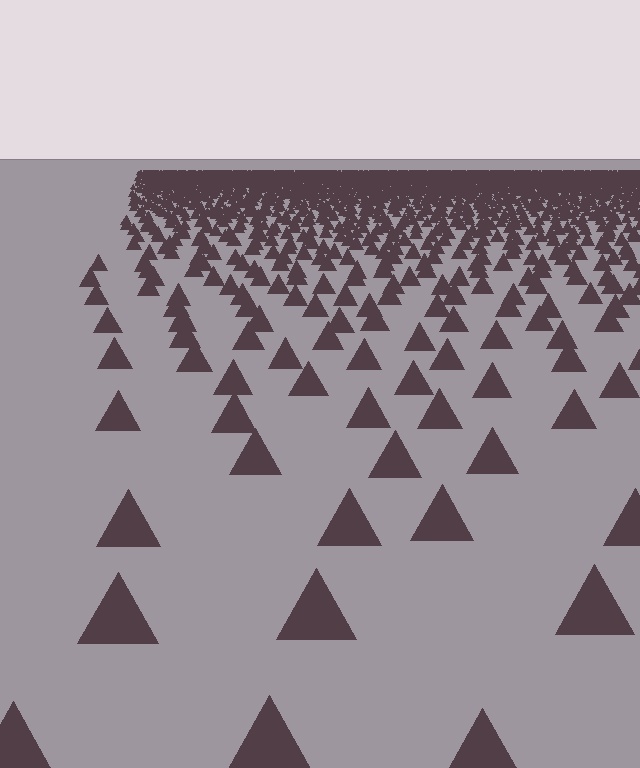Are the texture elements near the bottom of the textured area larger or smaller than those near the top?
Larger. Near the bottom, elements are closer to the viewer and appear at a bigger on-screen size.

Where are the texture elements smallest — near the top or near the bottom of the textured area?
Near the top.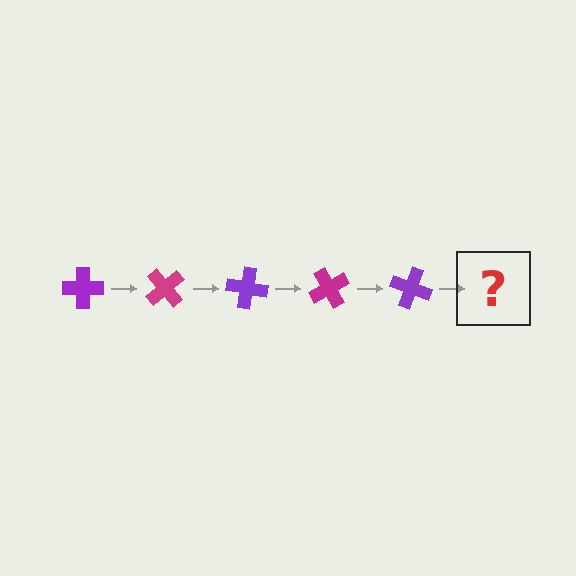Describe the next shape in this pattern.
It should be a magenta cross, rotated 250 degrees from the start.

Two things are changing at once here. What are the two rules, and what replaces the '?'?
The two rules are that it rotates 50 degrees each step and the color cycles through purple and magenta. The '?' should be a magenta cross, rotated 250 degrees from the start.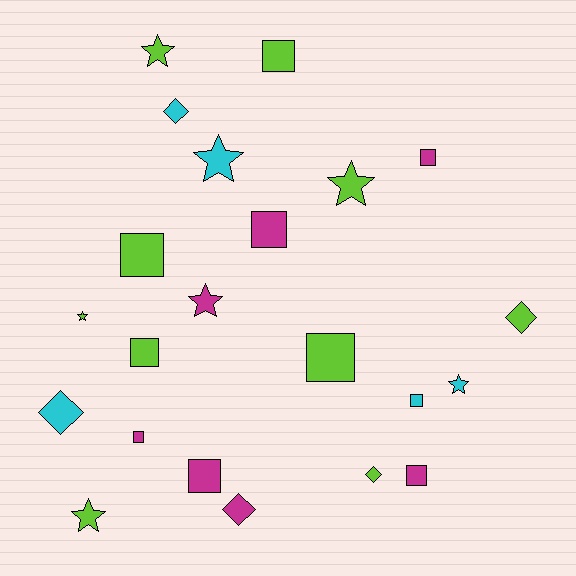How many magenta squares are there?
There are 5 magenta squares.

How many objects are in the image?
There are 22 objects.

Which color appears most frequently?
Lime, with 10 objects.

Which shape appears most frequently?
Square, with 10 objects.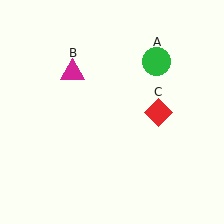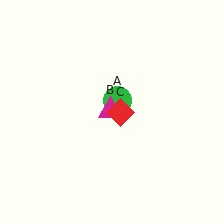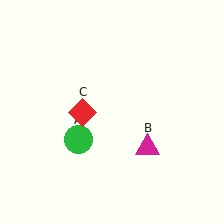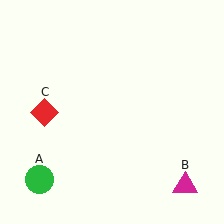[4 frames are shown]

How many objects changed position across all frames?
3 objects changed position: green circle (object A), magenta triangle (object B), red diamond (object C).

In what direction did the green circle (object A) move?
The green circle (object A) moved down and to the left.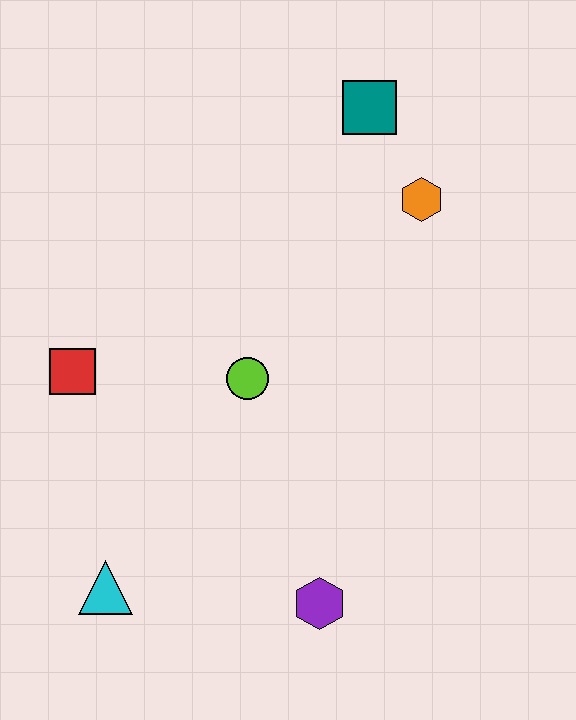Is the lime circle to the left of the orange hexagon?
Yes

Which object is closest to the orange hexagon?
The teal square is closest to the orange hexagon.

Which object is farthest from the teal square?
The cyan triangle is farthest from the teal square.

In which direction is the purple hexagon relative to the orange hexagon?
The purple hexagon is below the orange hexagon.